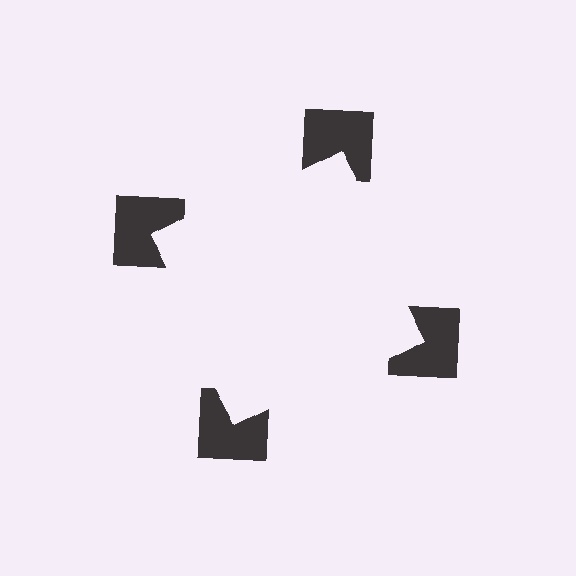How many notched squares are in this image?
There are 4 — one at each vertex of the illusory square.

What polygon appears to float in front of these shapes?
An illusory square — its edges are inferred from the aligned wedge cuts in the notched squares, not physically drawn.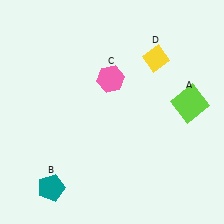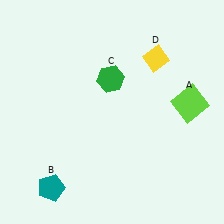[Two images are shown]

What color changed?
The hexagon (C) changed from pink in Image 1 to green in Image 2.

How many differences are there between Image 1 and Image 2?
There is 1 difference between the two images.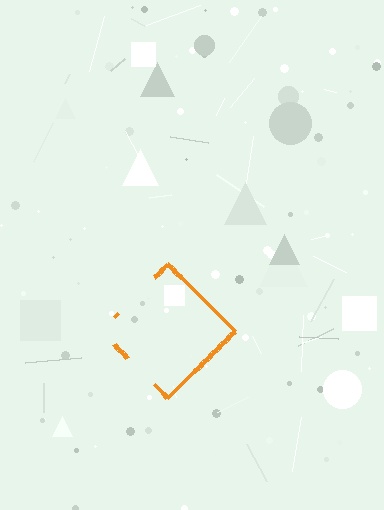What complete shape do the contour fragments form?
The contour fragments form a diamond.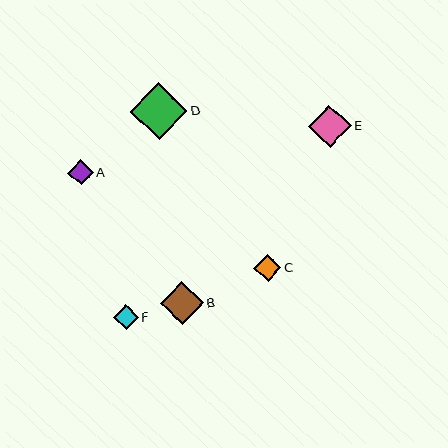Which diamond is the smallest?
Diamond F is the smallest with a size of approximately 25 pixels.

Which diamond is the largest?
Diamond D is the largest with a size of approximately 57 pixels.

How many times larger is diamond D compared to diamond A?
Diamond D is approximately 2.2 times the size of diamond A.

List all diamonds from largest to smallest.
From largest to smallest: D, E, B, C, A, F.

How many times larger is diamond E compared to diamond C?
Diamond E is approximately 1.6 times the size of diamond C.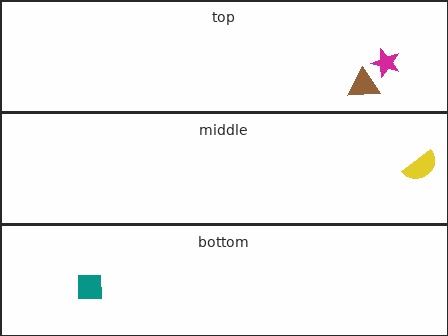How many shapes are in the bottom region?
1.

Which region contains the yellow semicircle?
The middle region.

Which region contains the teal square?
The bottom region.